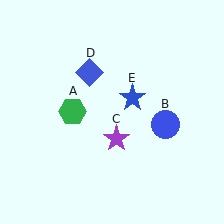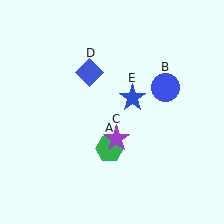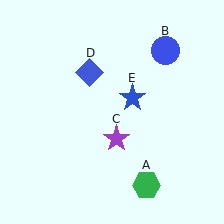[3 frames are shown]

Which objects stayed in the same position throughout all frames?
Purple star (object C) and blue diamond (object D) and blue star (object E) remained stationary.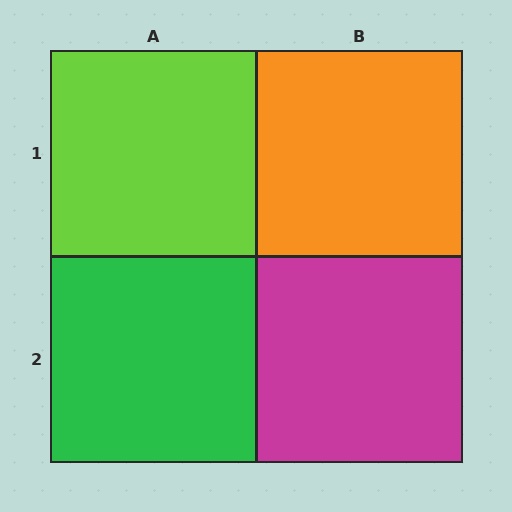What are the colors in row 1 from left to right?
Lime, orange.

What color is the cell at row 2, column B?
Magenta.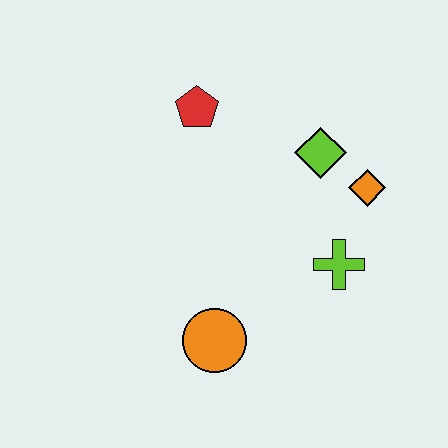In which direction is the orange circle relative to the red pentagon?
The orange circle is below the red pentagon.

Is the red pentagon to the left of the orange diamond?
Yes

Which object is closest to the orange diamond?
The lime diamond is closest to the orange diamond.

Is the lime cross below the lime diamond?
Yes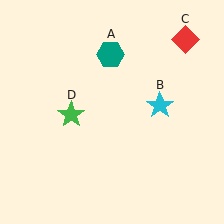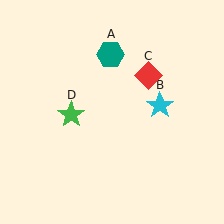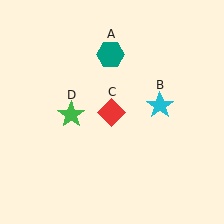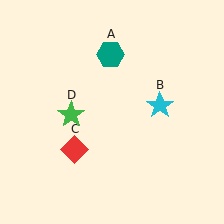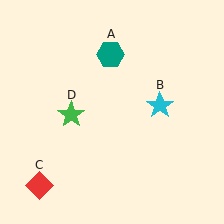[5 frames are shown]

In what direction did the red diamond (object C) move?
The red diamond (object C) moved down and to the left.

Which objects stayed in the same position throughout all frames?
Teal hexagon (object A) and cyan star (object B) and green star (object D) remained stationary.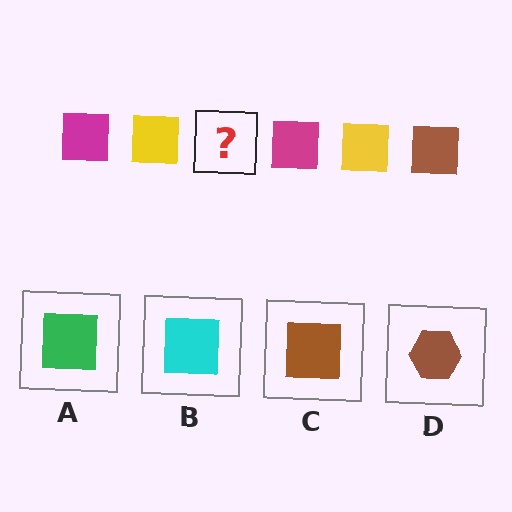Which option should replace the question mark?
Option C.